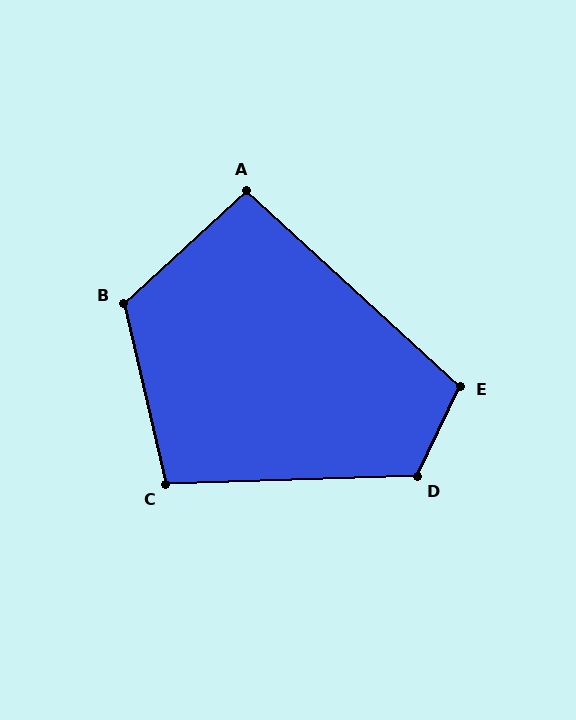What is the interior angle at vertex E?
Approximately 107 degrees (obtuse).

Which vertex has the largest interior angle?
B, at approximately 119 degrees.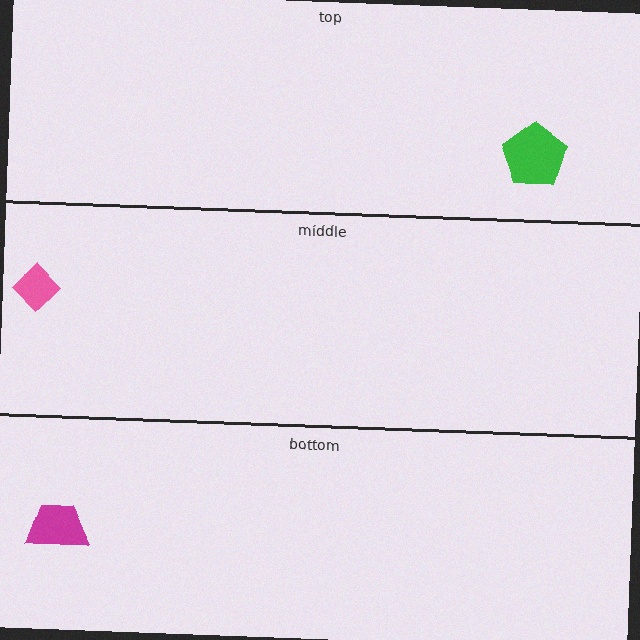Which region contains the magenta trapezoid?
The bottom region.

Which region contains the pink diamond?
The middle region.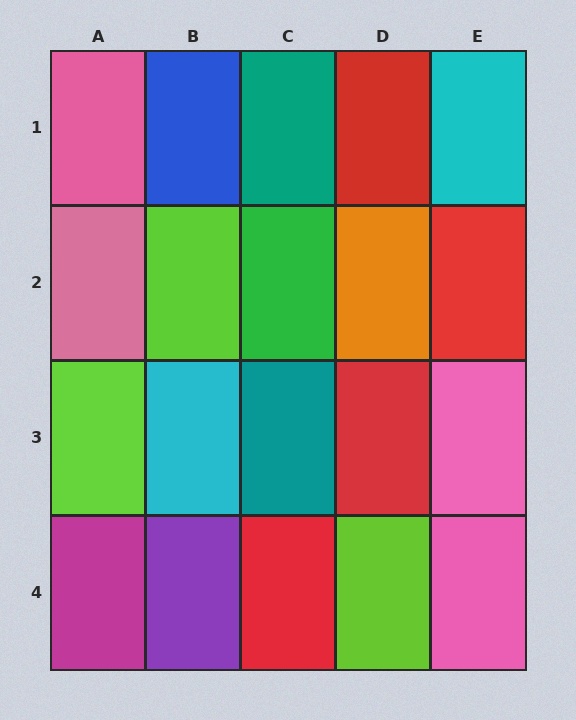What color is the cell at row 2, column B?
Lime.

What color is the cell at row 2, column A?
Pink.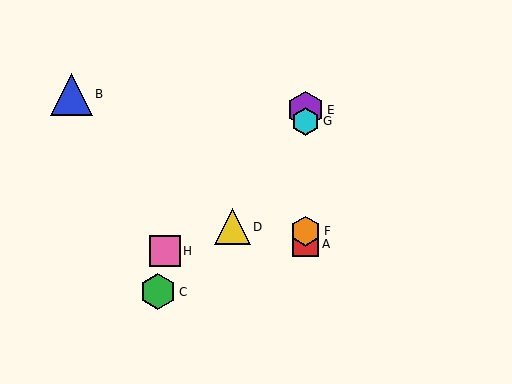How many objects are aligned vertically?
4 objects (A, E, F, G) are aligned vertically.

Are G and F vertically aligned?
Yes, both are at x≈306.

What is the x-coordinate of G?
Object G is at x≈306.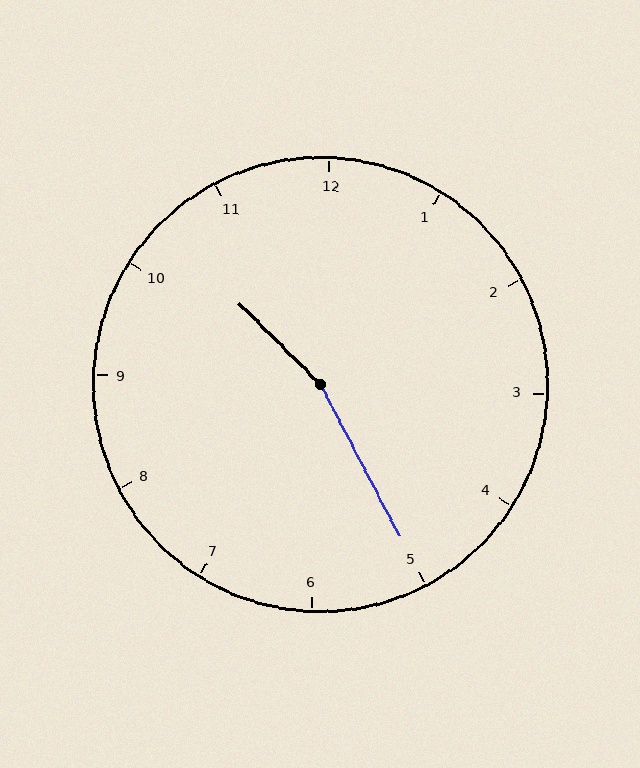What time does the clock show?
10:25.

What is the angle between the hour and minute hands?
Approximately 162 degrees.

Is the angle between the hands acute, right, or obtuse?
It is obtuse.